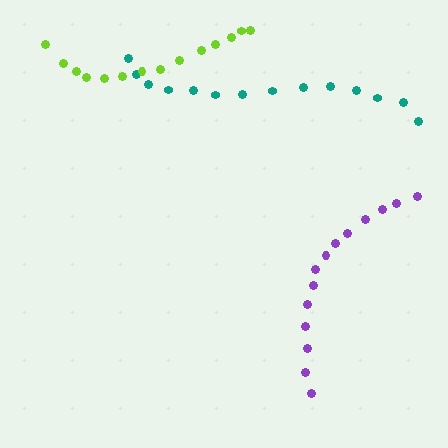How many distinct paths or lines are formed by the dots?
There are 3 distinct paths.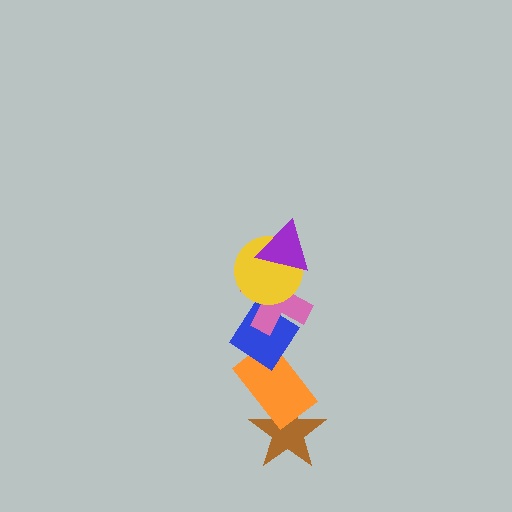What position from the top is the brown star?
The brown star is 6th from the top.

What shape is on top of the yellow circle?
The purple triangle is on top of the yellow circle.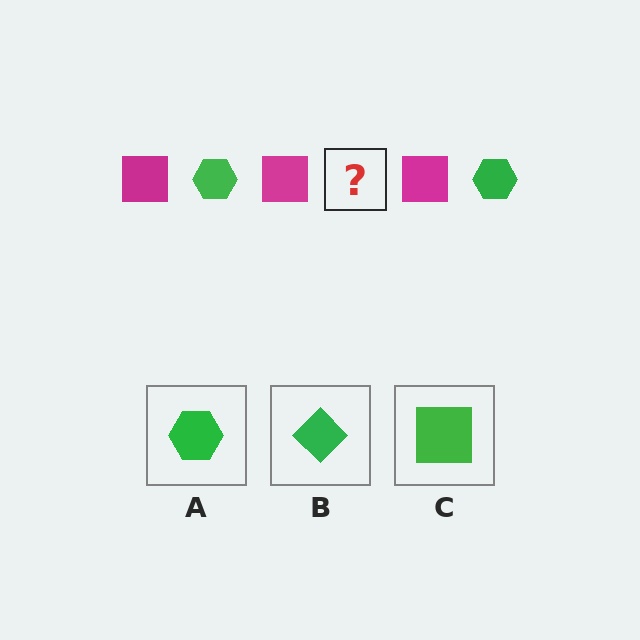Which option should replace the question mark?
Option A.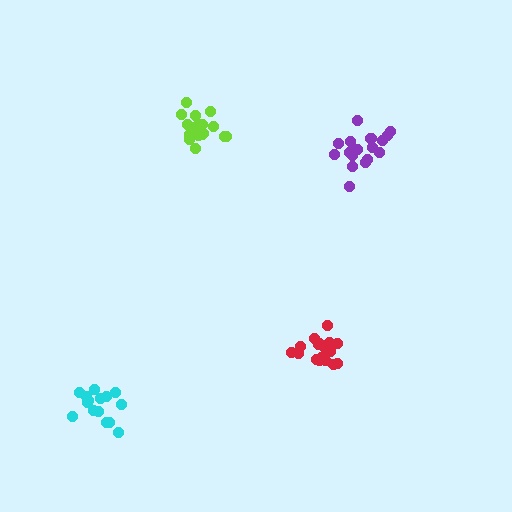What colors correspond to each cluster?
The clusters are colored: cyan, lime, red, purple.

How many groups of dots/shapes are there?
There are 4 groups.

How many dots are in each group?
Group 1: 15 dots, Group 2: 18 dots, Group 3: 18 dots, Group 4: 18 dots (69 total).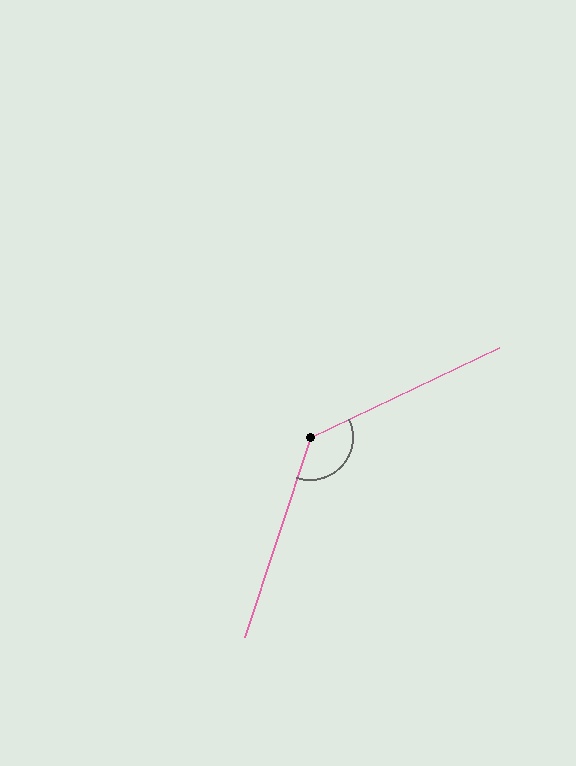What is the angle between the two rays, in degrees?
Approximately 133 degrees.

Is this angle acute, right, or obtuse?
It is obtuse.